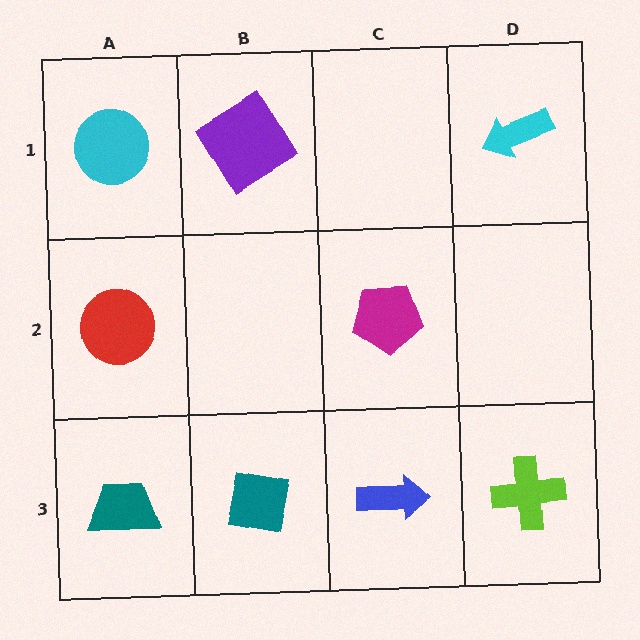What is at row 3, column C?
A blue arrow.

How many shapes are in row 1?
3 shapes.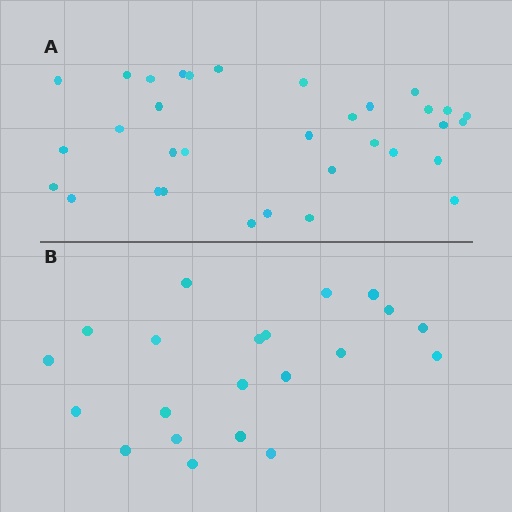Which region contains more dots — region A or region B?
Region A (the top region) has more dots.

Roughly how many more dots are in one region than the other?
Region A has roughly 12 or so more dots than region B.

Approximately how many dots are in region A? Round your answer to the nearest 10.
About 30 dots. (The exact count is 33, which rounds to 30.)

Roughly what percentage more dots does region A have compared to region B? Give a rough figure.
About 55% more.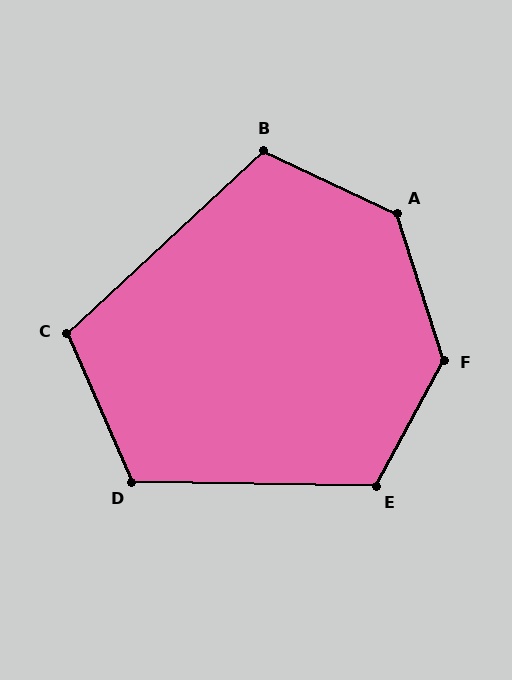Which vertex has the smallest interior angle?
C, at approximately 110 degrees.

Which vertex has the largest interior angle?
F, at approximately 134 degrees.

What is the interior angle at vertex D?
Approximately 114 degrees (obtuse).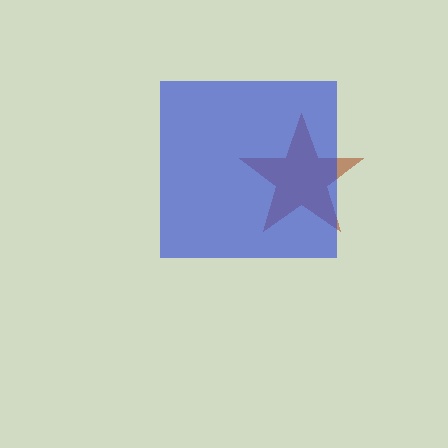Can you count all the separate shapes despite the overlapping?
Yes, there are 2 separate shapes.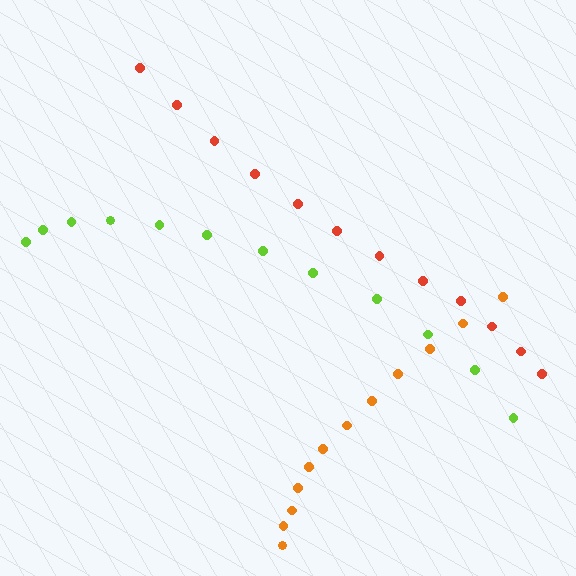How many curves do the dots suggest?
There are 3 distinct paths.